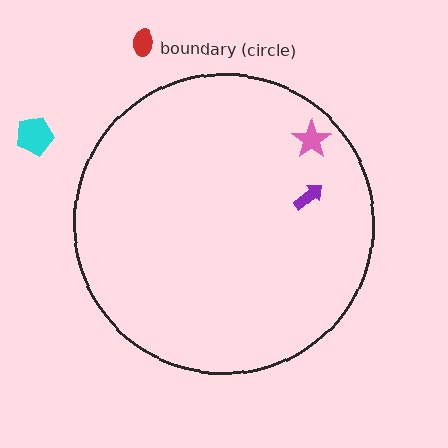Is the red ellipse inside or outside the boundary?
Outside.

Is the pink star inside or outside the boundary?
Inside.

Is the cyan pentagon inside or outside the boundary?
Outside.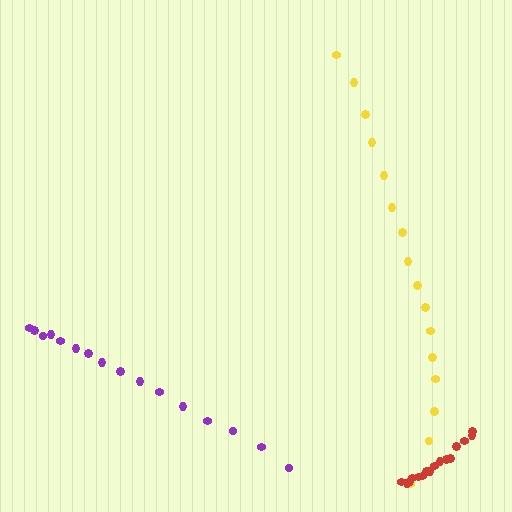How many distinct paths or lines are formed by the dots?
There are 3 distinct paths.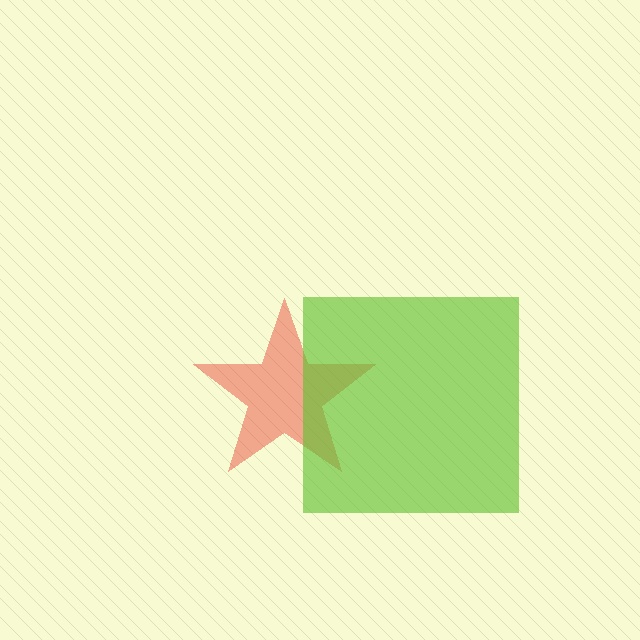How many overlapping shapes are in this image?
There are 2 overlapping shapes in the image.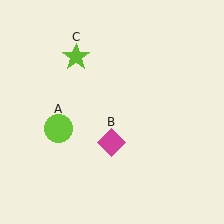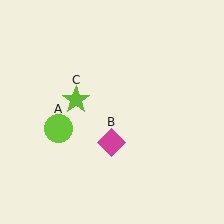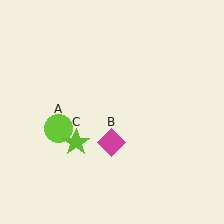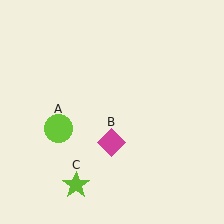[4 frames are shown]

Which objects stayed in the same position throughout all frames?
Lime circle (object A) and magenta diamond (object B) remained stationary.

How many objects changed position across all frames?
1 object changed position: lime star (object C).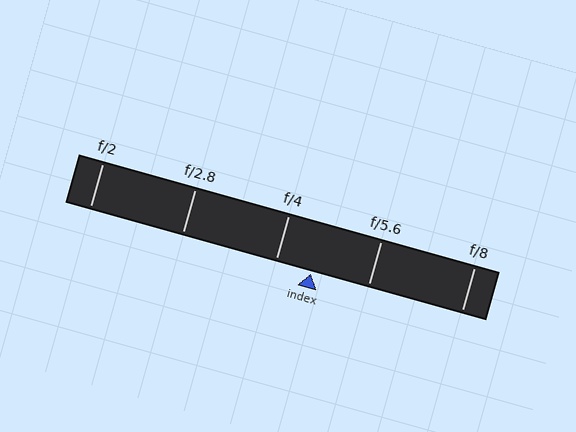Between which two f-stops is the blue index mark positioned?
The index mark is between f/4 and f/5.6.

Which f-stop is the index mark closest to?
The index mark is closest to f/4.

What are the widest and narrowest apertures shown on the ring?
The widest aperture shown is f/2 and the narrowest is f/8.